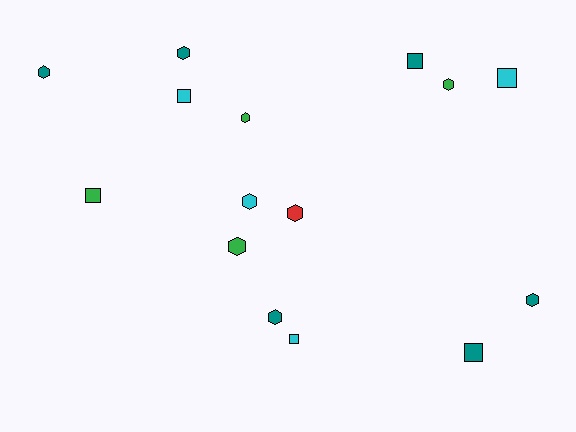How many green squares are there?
There is 1 green square.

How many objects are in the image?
There are 15 objects.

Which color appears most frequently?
Teal, with 6 objects.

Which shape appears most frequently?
Hexagon, with 9 objects.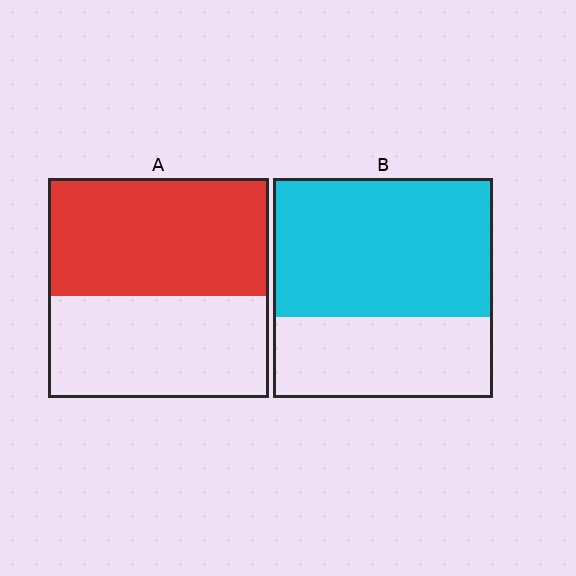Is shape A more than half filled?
Roughly half.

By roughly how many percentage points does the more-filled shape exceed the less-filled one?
By roughly 10 percentage points (B over A).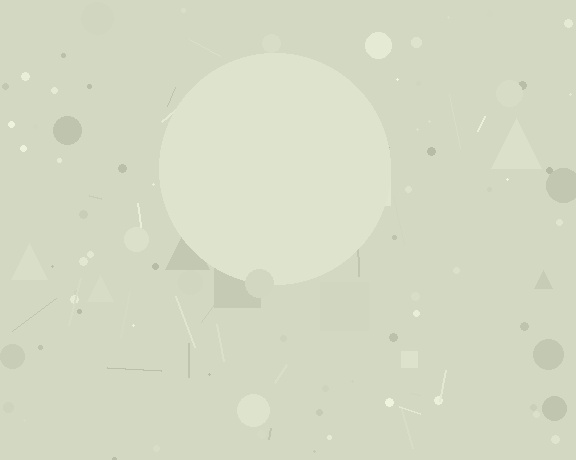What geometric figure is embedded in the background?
A circle is embedded in the background.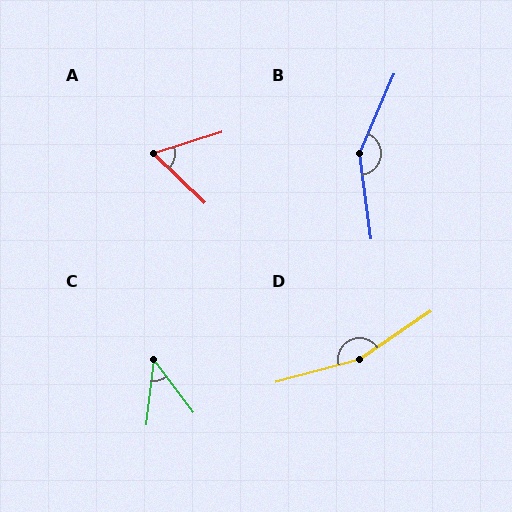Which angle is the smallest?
C, at approximately 44 degrees.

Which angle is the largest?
D, at approximately 161 degrees.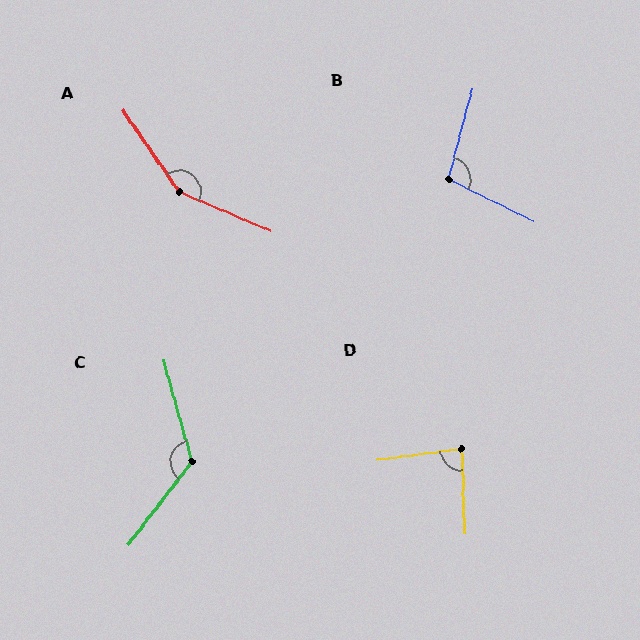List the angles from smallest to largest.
D (85°), B (101°), C (127°), A (147°).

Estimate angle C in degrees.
Approximately 127 degrees.